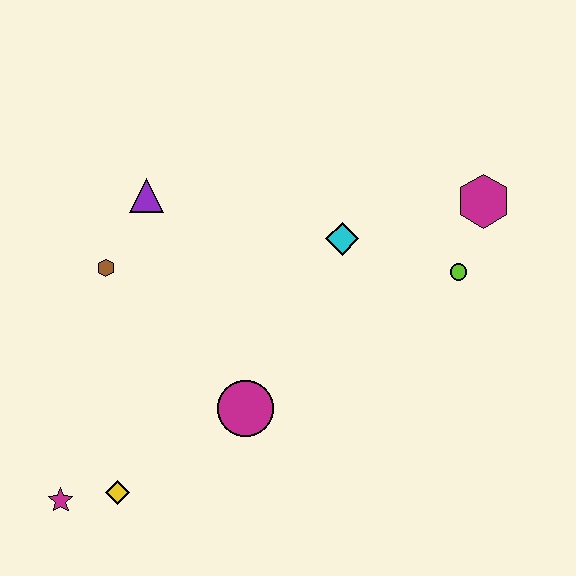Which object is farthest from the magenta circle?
The magenta hexagon is farthest from the magenta circle.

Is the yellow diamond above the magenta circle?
No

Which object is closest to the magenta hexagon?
The lime circle is closest to the magenta hexagon.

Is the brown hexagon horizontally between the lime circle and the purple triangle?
No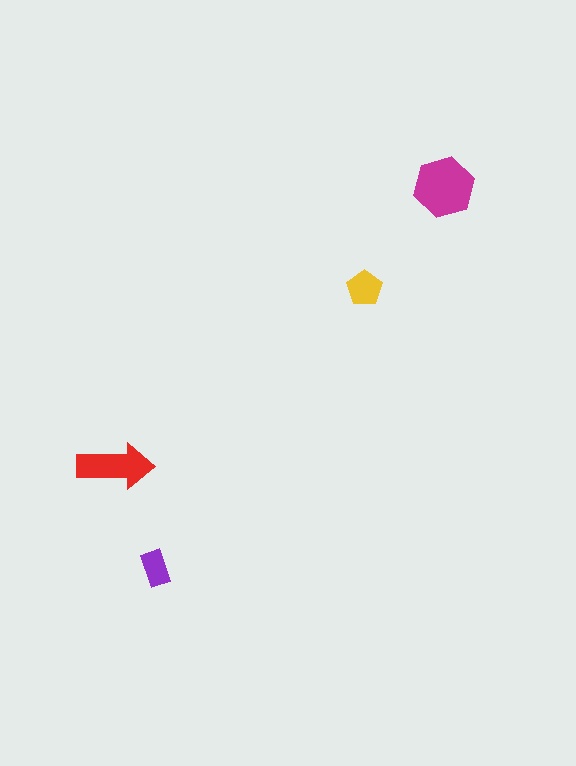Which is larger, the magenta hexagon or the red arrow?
The magenta hexagon.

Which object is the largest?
The magenta hexagon.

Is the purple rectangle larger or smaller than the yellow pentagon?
Smaller.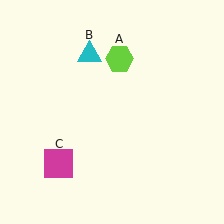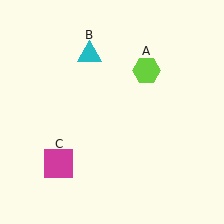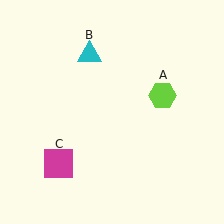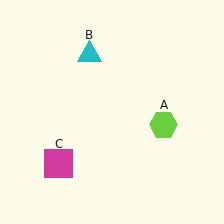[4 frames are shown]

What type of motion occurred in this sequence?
The lime hexagon (object A) rotated clockwise around the center of the scene.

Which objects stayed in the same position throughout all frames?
Cyan triangle (object B) and magenta square (object C) remained stationary.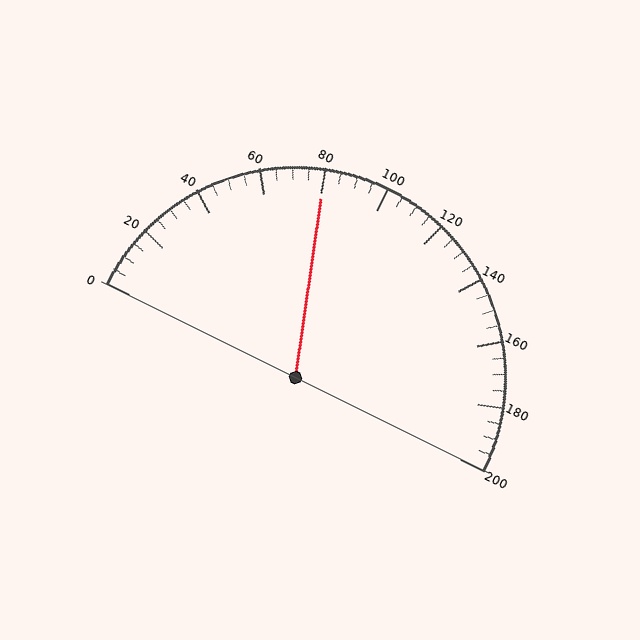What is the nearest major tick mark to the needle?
The nearest major tick mark is 80.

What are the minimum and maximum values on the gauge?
The gauge ranges from 0 to 200.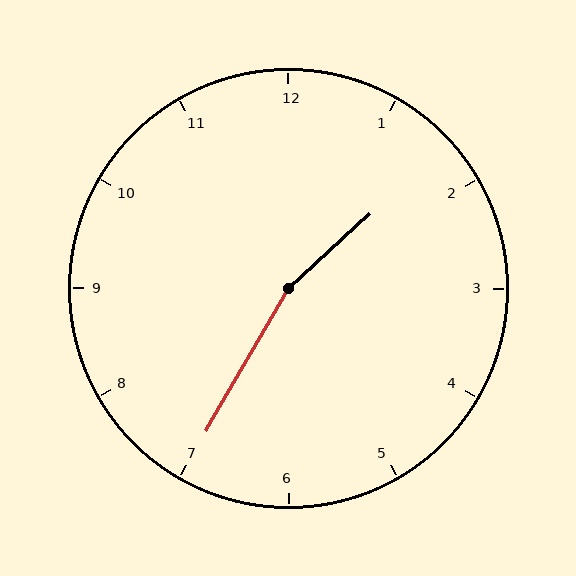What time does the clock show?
1:35.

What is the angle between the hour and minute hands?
Approximately 162 degrees.